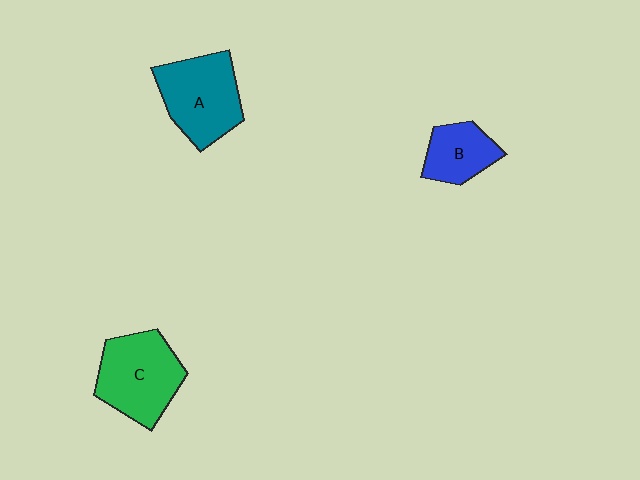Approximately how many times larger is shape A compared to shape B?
Approximately 1.6 times.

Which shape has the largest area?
Shape C (green).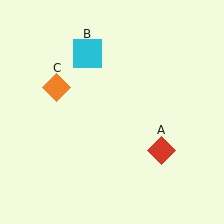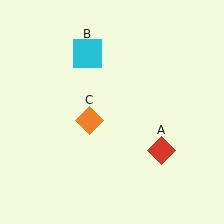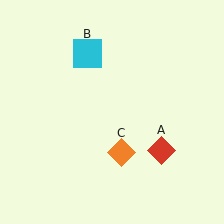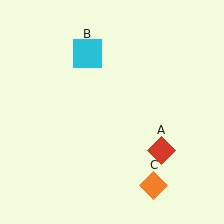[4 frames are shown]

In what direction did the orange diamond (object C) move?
The orange diamond (object C) moved down and to the right.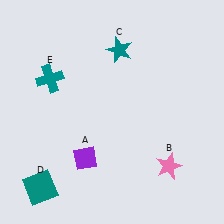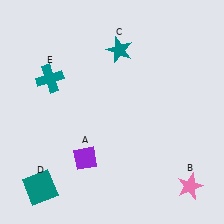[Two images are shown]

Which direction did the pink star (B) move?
The pink star (B) moved right.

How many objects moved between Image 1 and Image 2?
1 object moved between the two images.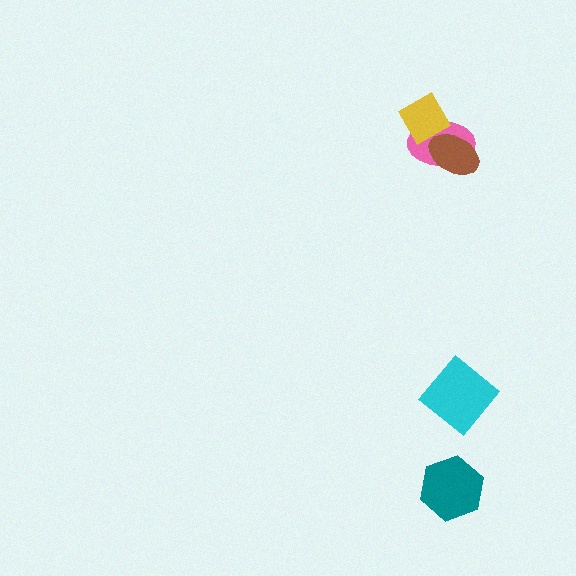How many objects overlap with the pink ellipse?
2 objects overlap with the pink ellipse.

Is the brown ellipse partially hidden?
Yes, it is partially covered by another shape.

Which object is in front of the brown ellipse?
The yellow diamond is in front of the brown ellipse.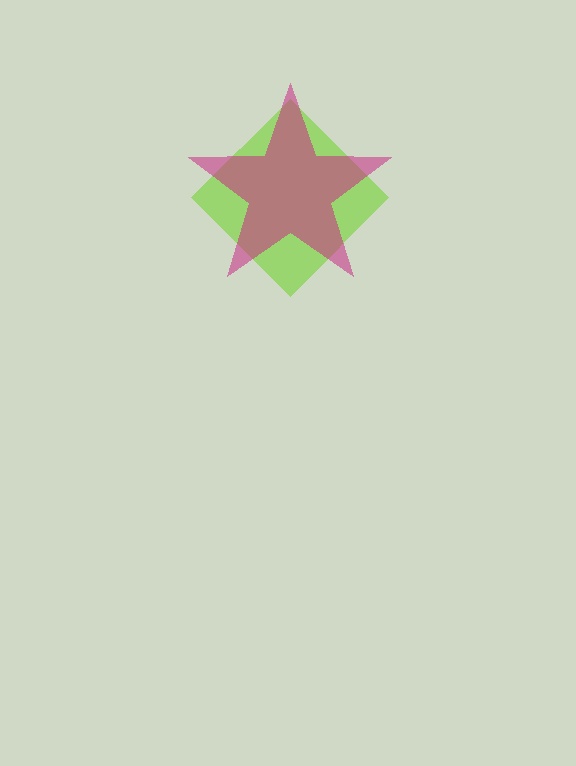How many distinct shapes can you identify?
There are 2 distinct shapes: a lime diamond, a magenta star.